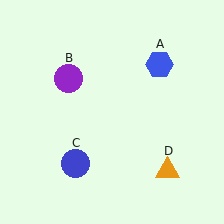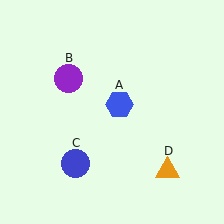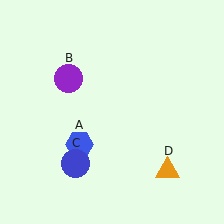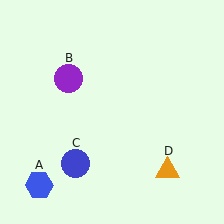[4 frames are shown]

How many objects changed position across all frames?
1 object changed position: blue hexagon (object A).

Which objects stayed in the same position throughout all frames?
Purple circle (object B) and blue circle (object C) and orange triangle (object D) remained stationary.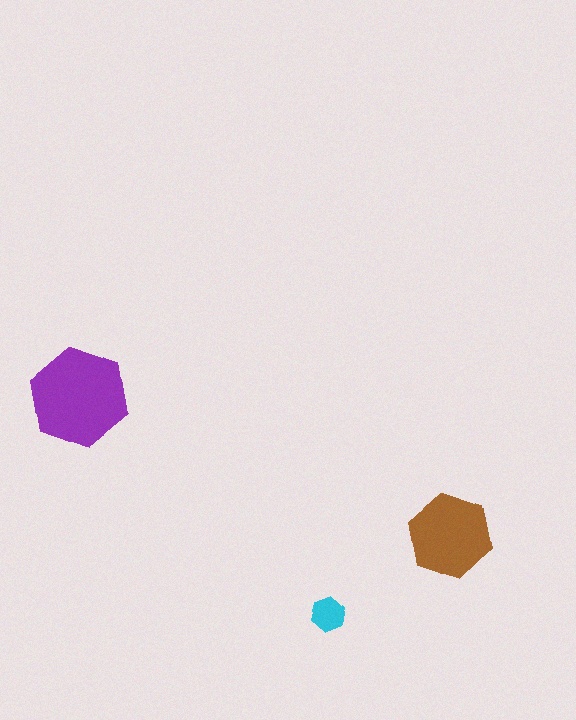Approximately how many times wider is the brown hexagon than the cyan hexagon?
About 2.5 times wider.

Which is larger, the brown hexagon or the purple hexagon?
The purple one.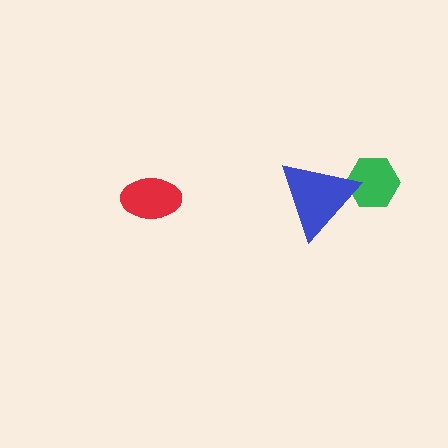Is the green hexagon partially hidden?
Yes, it is partially covered by another shape.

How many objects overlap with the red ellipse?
0 objects overlap with the red ellipse.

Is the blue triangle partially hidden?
No, no other shape covers it.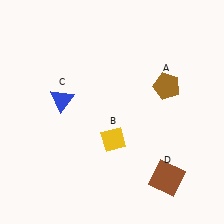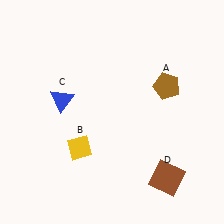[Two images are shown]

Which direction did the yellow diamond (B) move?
The yellow diamond (B) moved left.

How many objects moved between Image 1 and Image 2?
1 object moved between the two images.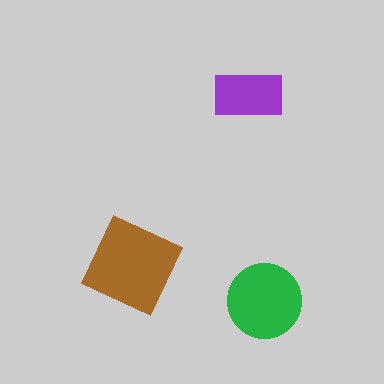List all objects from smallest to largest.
The purple rectangle, the green circle, the brown square.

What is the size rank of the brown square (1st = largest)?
1st.